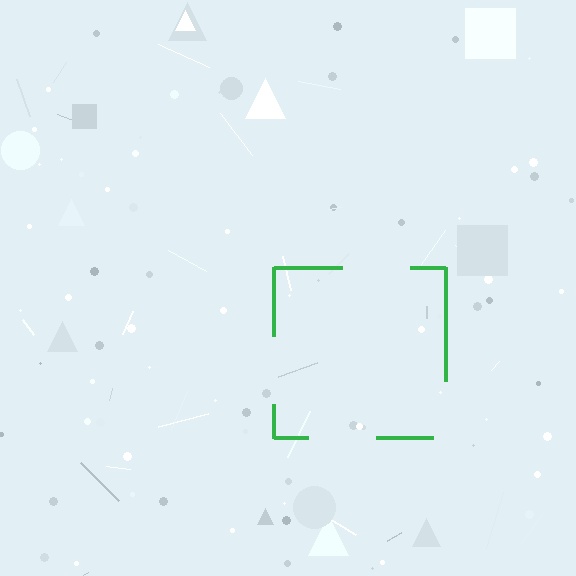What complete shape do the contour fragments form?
The contour fragments form a square.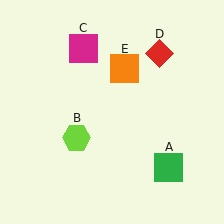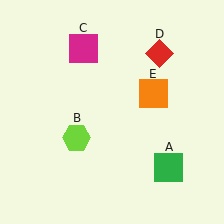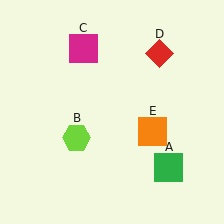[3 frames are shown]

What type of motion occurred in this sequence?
The orange square (object E) rotated clockwise around the center of the scene.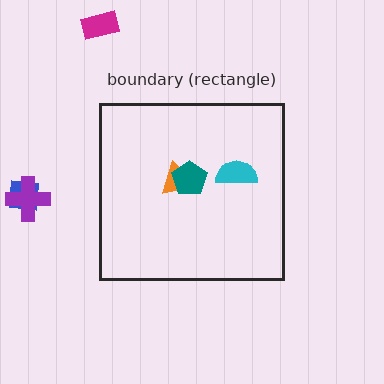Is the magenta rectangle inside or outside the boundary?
Outside.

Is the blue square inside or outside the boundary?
Outside.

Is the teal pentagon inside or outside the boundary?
Inside.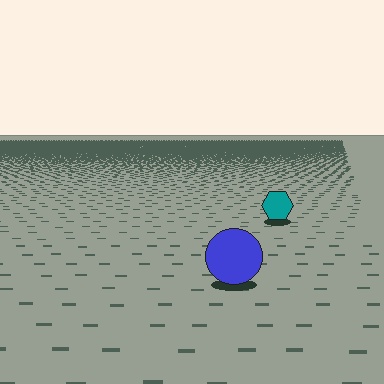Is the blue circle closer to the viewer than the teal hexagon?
Yes. The blue circle is closer — you can tell from the texture gradient: the ground texture is coarser near it.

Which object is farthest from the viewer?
The teal hexagon is farthest from the viewer. It appears smaller and the ground texture around it is denser.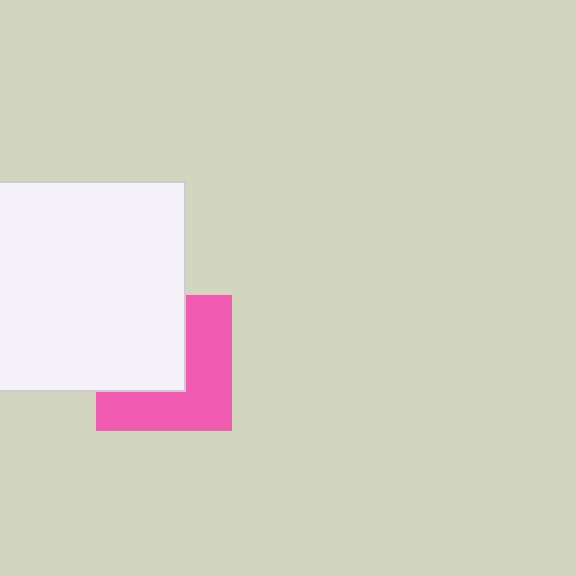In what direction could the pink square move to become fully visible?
The pink square could move toward the lower-right. That would shift it out from behind the white square entirely.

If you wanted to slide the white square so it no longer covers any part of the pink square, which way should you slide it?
Slide it toward the upper-left — that is the most direct way to separate the two shapes.